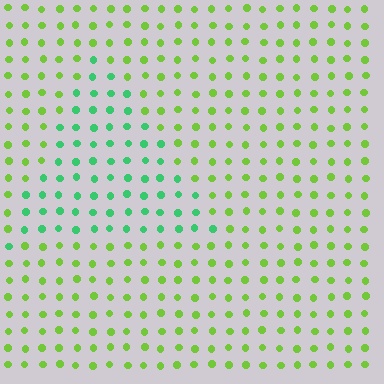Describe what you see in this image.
The image is filled with small lime elements in a uniform arrangement. A triangle-shaped region is visible where the elements are tinted to a slightly different hue, forming a subtle color boundary.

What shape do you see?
I see a triangle.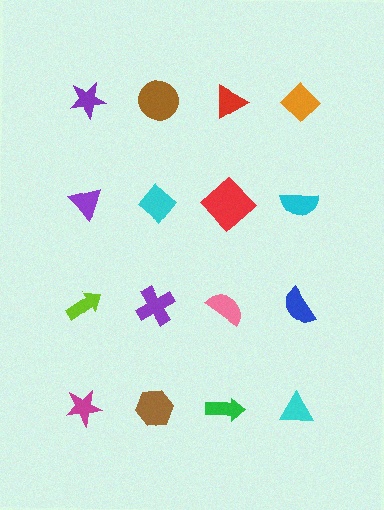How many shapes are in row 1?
4 shapes.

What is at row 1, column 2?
A brown circle.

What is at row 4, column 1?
A magenta star.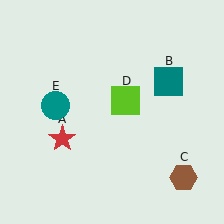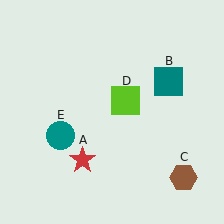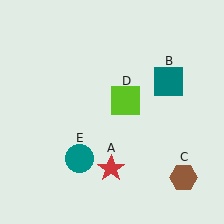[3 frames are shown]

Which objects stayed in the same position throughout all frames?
Teal square (object B) and brown hexagon (object C) and lime square (object D) remained stationary.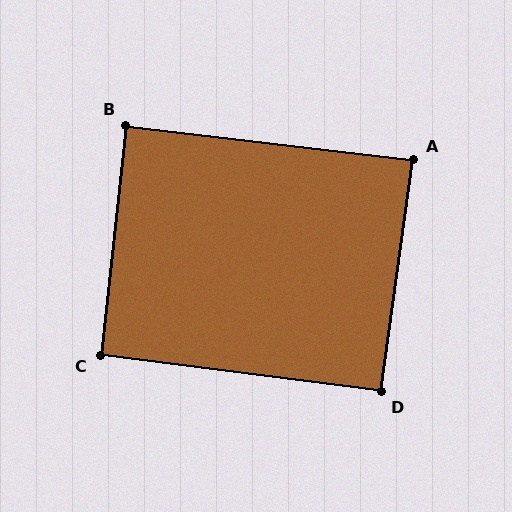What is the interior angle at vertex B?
Approximately 90 degrees (approximately right).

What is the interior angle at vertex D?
Approximately 90 degrees (approximately right).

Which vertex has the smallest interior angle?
A, at approximately 89 degrees.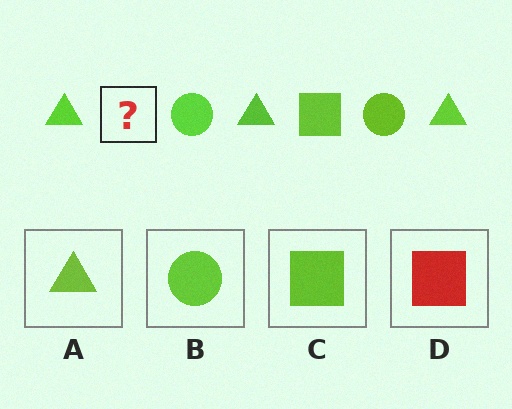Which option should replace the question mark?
Option C.